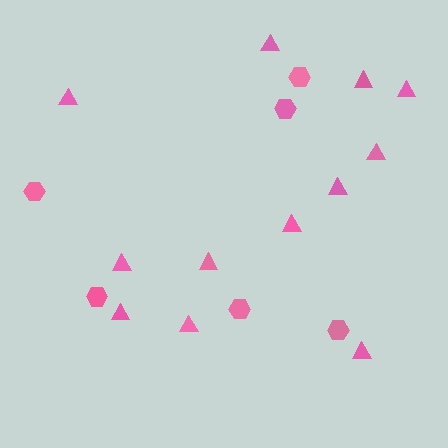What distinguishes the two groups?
There are 2 groups: one group of hexagons (6) and one group of triangles (12).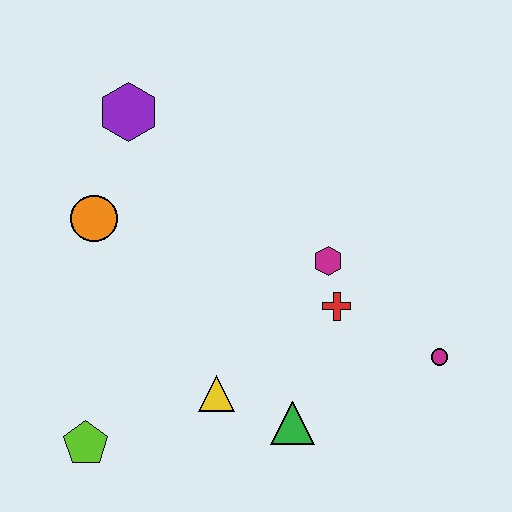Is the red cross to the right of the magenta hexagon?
Yes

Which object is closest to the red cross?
The magenta hexagon is closest to the red cross.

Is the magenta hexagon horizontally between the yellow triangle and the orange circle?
No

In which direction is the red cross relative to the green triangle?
The red cross is above the green triangle.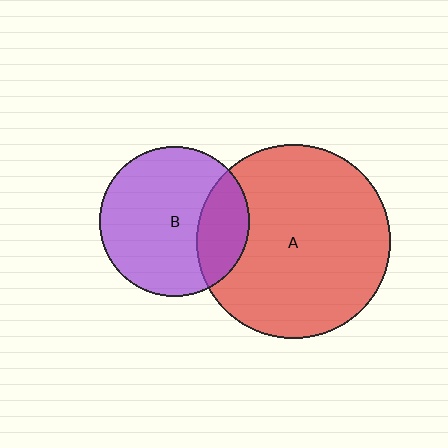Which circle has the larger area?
Circle A (red).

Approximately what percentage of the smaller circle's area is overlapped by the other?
Approximately 25%.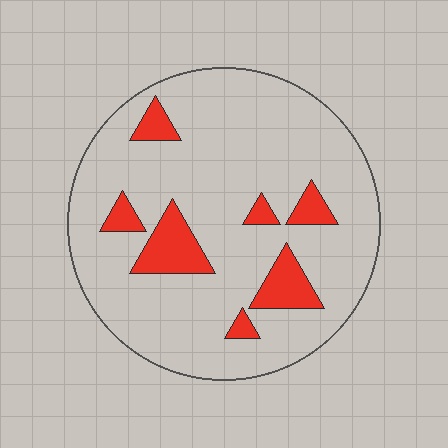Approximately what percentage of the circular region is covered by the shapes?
Approximately 15%.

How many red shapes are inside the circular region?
7.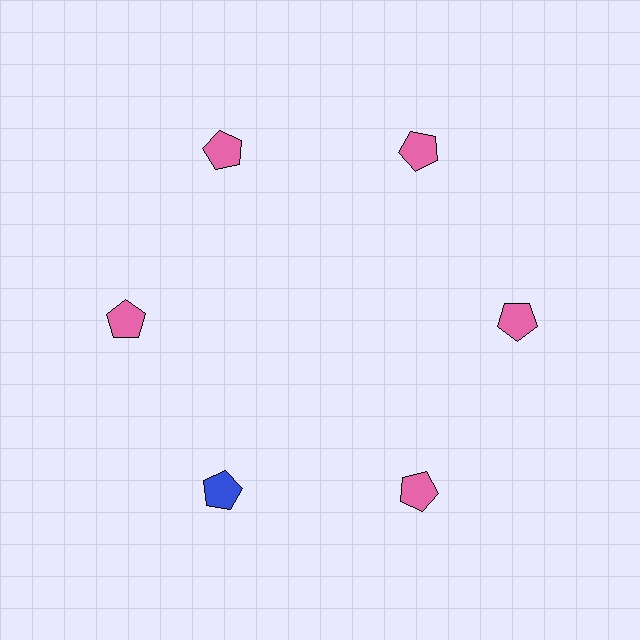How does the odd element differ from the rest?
It has a different color: blue instead of pink.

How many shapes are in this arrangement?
There are 6 shapes arranged in a ring pattern.